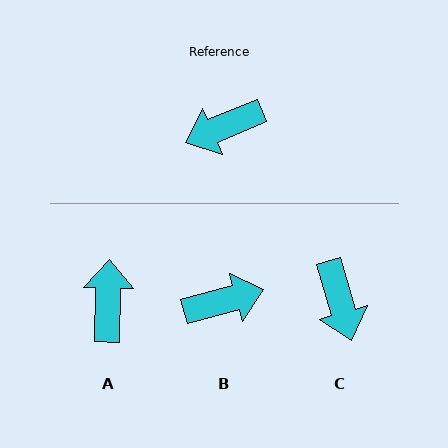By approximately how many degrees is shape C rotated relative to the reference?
Approximately 83 degrees counter-clockwise.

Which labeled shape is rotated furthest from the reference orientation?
B, about 173 degrees away.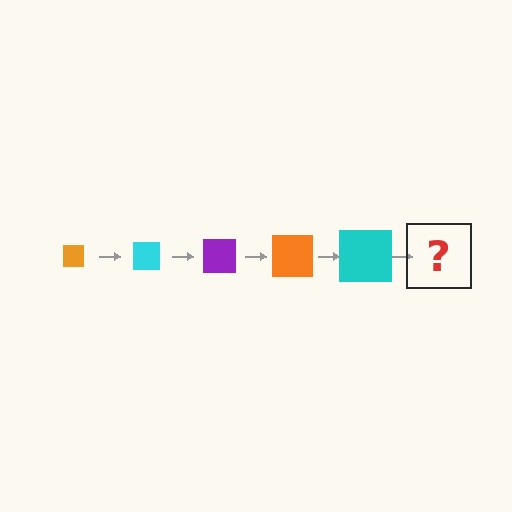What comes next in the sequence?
The next element should be a purple square, larger than the previous one.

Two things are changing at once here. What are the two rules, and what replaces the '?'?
The two rules are that the square grows larger each step and the color cycles through orange, cyan, and purple. The '?' should be a purple square, larger than the previous one.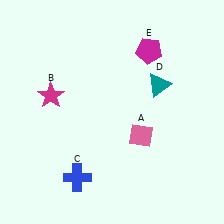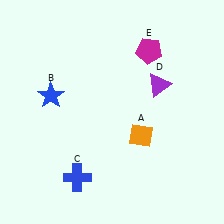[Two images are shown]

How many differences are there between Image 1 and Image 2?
There are 3 differences between the two images.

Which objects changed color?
A changed from pink to orange. B changed from magenta to blue. D changed from teal to purple.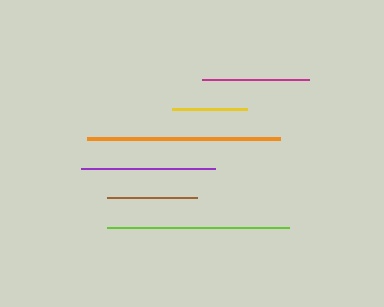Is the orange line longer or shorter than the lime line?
The orange line is longer than the lime line.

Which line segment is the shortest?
The yellow line is the shortest at approximately 75 pixels.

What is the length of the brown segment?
The brown segment is approximately 90 pixels long.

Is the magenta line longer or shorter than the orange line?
The orange line is longer than the magenta line.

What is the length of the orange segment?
The orange segment is approximately 194 pixels long.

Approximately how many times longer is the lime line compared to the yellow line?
The lime line is approximately 2.4 times the length of the yellow line.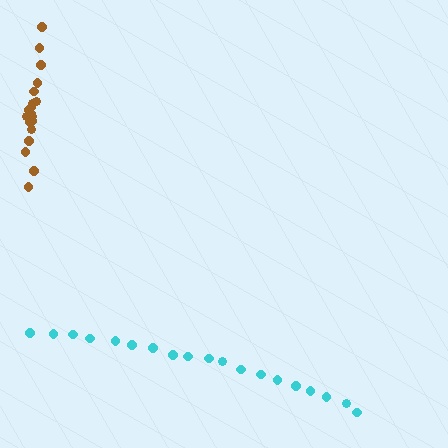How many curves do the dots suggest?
There are 2 distinct paths.